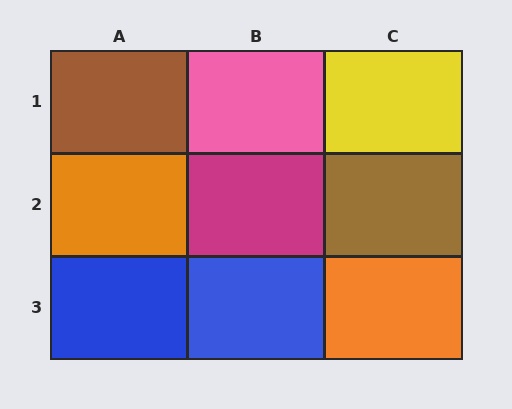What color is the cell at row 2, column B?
Magenta.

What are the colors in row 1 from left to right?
Brown, pink, yellow.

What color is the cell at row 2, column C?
Brown.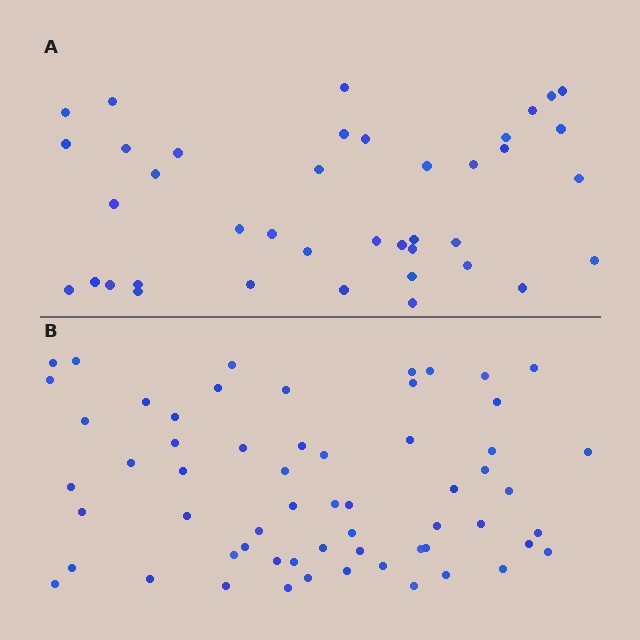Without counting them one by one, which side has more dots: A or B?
Region B (the bottom region) has more dots.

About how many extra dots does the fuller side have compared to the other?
Region B has approximately 20 more dots than region A.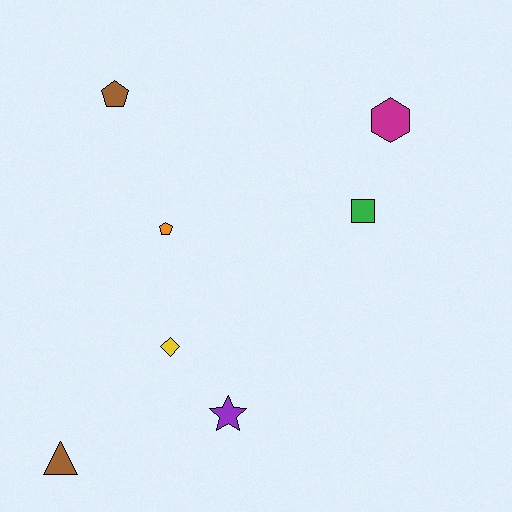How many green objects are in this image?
There is 1 green object.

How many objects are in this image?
There are 7 objects.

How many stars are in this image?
There is 1 star.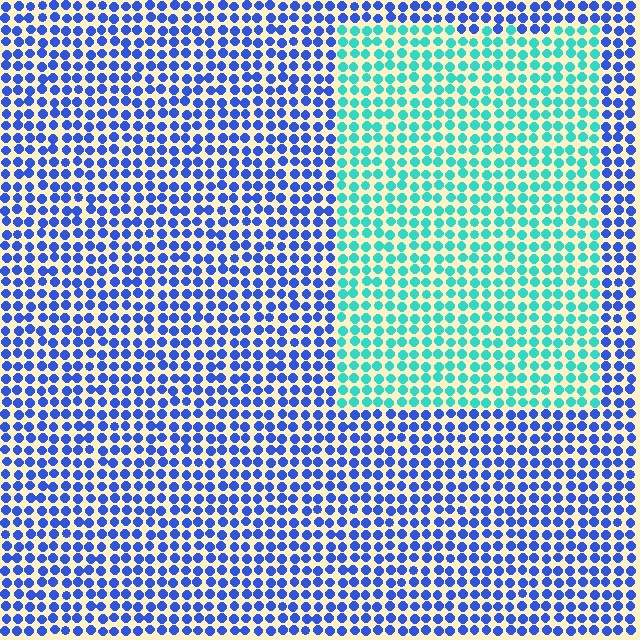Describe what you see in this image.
The image is filled with small blue elements in a uniform arrangement. A rectangle-shaped region is visible where the elements are tinted to a slightly different hue, forming a subtle color boundary.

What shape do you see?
I see a rectangle.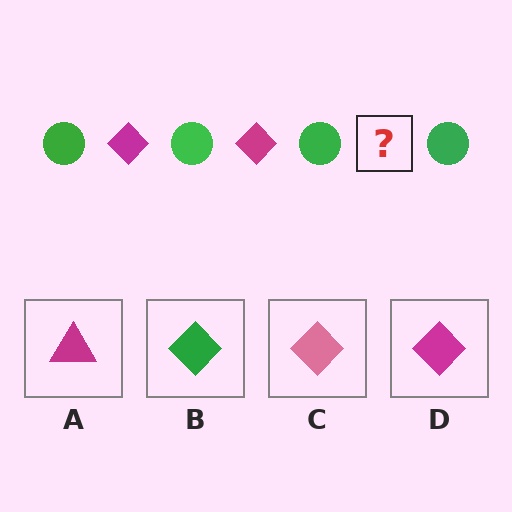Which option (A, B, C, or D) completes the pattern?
D.